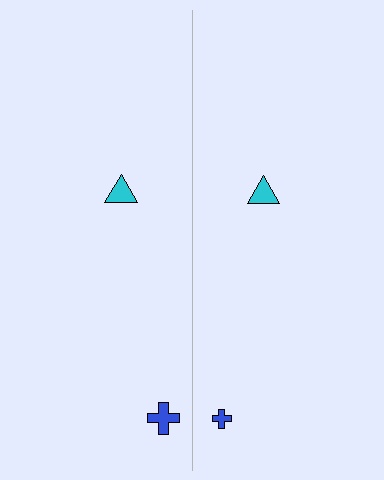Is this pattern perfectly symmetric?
No, the pattern is not perfectly symmetric. The blue cross on the right side has a different size than its mirror counterpart.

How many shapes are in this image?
There are 4 shapes in this image.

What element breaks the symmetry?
The blue cross on the right side has a different size than its mirror counterpart.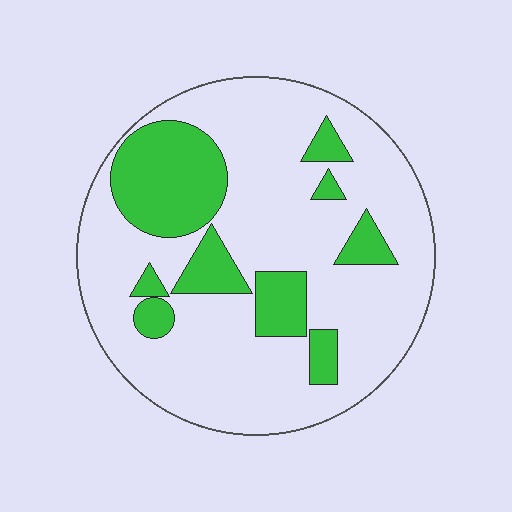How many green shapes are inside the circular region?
9.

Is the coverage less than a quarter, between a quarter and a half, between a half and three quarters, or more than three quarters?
Less than a quarter.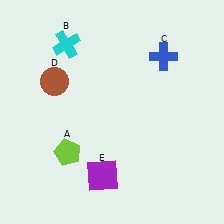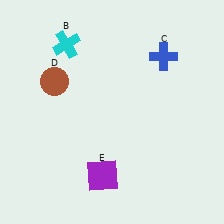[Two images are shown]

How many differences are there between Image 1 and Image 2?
There is 1 difference between the two images.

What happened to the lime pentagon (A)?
The lime pentagon (A) was removed in Image 2. It was in the bottom-left area of Image 1.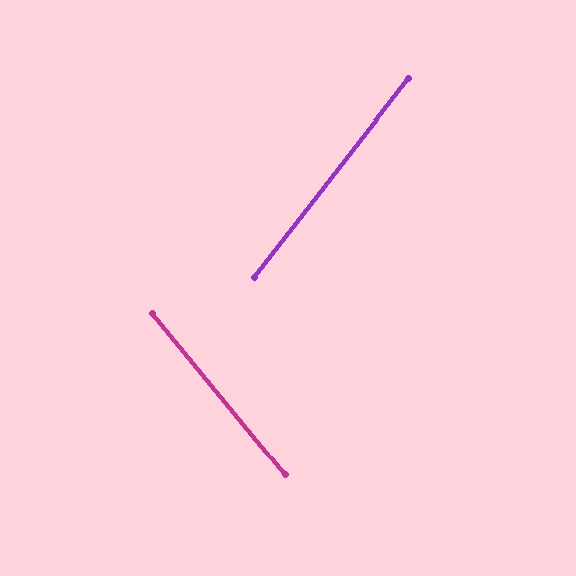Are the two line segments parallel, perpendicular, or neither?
Neither parallel nor perpendicular — they differ by about 77°.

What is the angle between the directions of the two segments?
Approximately 77 degrees.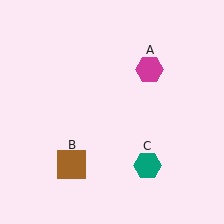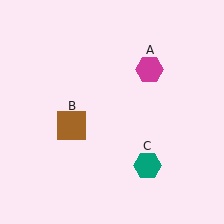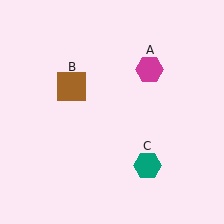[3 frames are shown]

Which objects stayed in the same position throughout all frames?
Magenta hexagon (object A) and teal hexagon (object C) remained stationary.